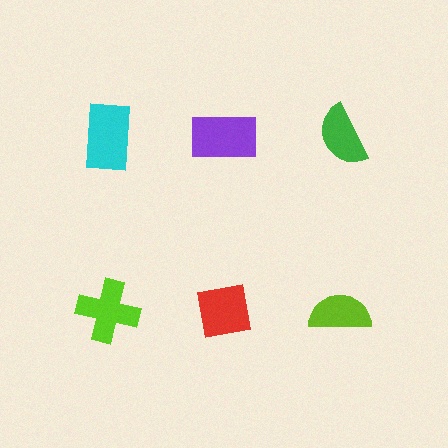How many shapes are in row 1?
3 shapes.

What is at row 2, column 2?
A red square.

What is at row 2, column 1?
A lime cross.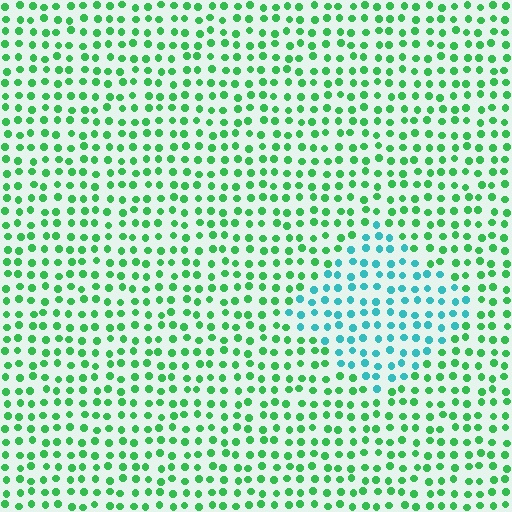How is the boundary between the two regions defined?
The boundary is defined purely by a slight shift in hue (about 49 degrees). Spacing, size, and orientation are identical on both sides.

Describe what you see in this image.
The image is filled with small green elements in a uniform arrangement. A diamond-shaped region is visible where the elements are tinted to a slightly different hue, forming a subtle color boundary.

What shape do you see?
I see a diamond.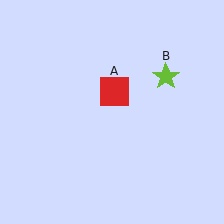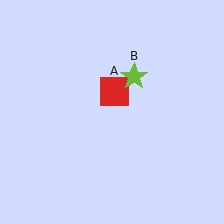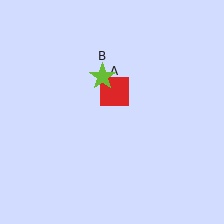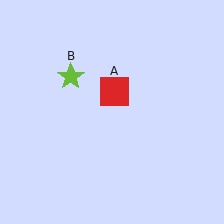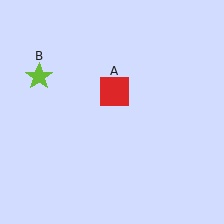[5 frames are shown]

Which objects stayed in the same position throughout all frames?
Red square (object A) remained stationary.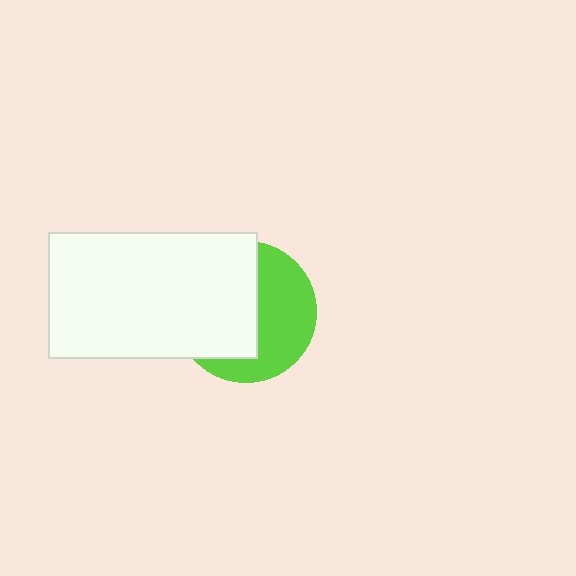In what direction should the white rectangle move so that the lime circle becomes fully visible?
The white rectangle should move left. That is the shortest direction to clear the overlap and leave the lime circle fully visible.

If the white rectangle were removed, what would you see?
You would see the complete lime circle.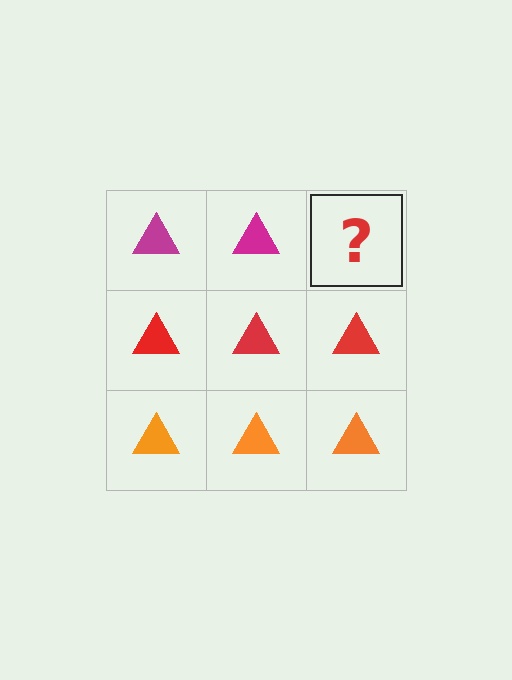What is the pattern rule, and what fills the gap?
The rule is that each row has a consistent color. The gap should be filled with a magenta triangle.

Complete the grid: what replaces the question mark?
The question mark should be replaced with a magenta triangle.